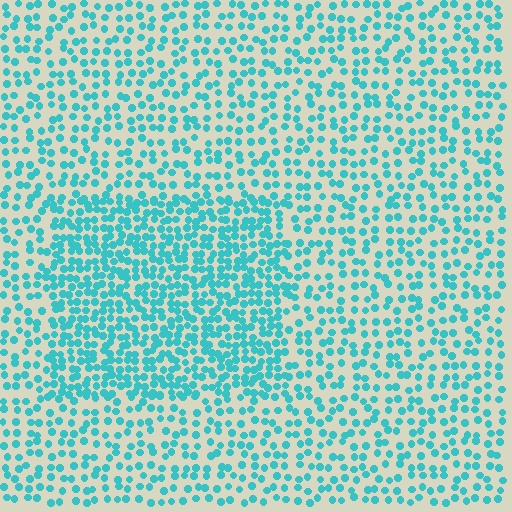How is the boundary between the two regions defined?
The boundary is defined by a change in element density (approximately 1.8x ratio). All elements are the same color, size, and shape.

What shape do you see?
I see a rectangle.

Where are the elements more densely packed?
The elements are more densely packed inside the rectangle boundary.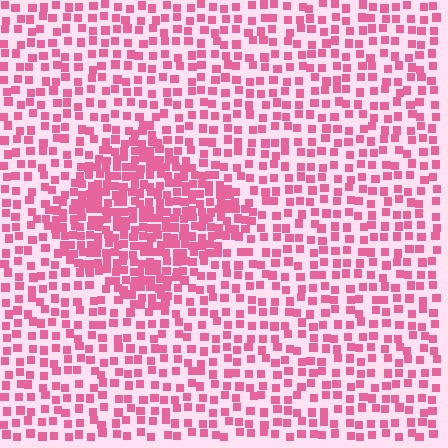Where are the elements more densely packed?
The elements are more densely packed inside the diamond boundary.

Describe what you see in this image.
The image contains small pink elements arranged at two different densities. A diamond-shaped region is visible where the elements are more densely packed than the surrounding area.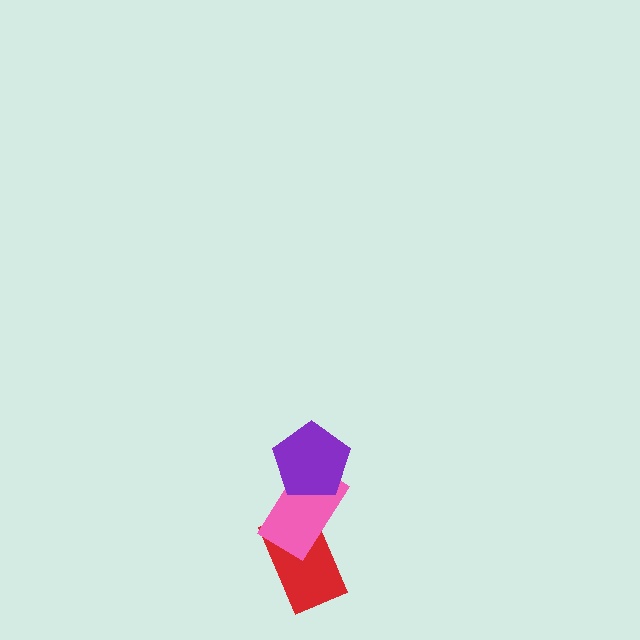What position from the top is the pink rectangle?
The pink rectangle is 2nd from the top.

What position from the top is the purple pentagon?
The purple pentagon is 1st from the top.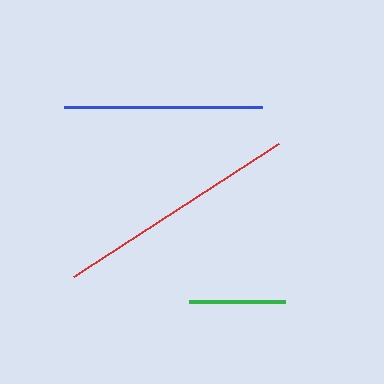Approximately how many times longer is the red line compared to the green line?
The red line is approximately 2.5 times the length of the green line.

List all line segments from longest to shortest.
From longest to shortest: red, blue, green.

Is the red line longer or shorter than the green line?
The red line is longer than the green line.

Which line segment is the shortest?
The green line is the shortest at approximately 96 pixels.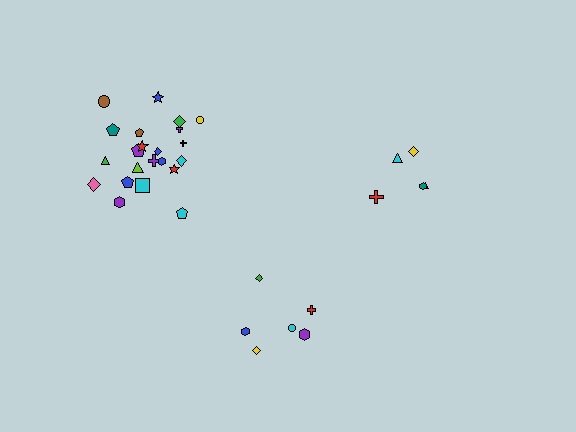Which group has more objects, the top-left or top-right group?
The top-left group.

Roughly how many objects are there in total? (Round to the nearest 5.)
Roughly 35 objects in total.